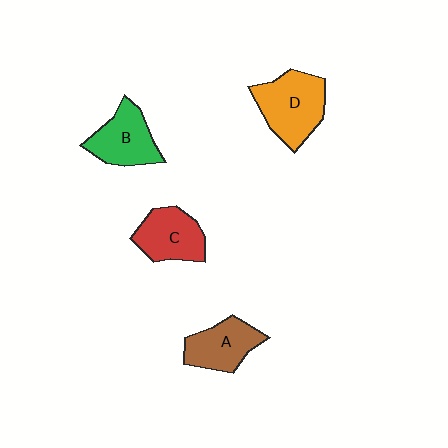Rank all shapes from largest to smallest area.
From largest to smallest: D (orange), B (green), C (red), A (brown).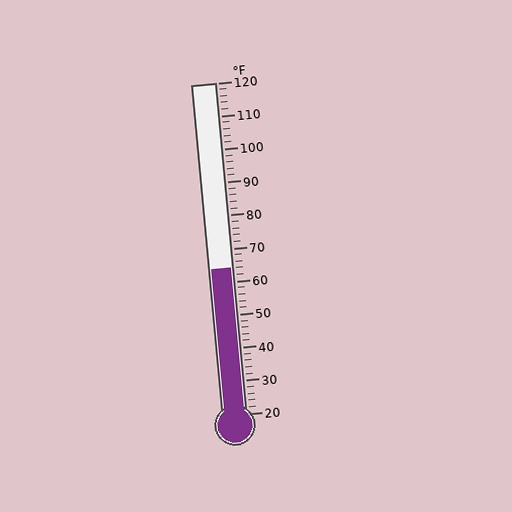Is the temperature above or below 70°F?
The temperature is below 70°F.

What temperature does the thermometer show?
The thermometer shows approximately 64°F.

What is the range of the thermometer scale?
The thermometer scale ranges from 20°F to 120°F.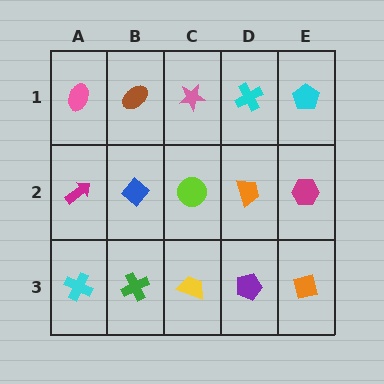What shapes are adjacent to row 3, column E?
A magenta hexagon (row 2, column E), a purple pentagon (row 3, column D).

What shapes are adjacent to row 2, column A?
A pink ellipse (row 1, column A), a cyan cross (row 3, column A), a blue diamond (row 2, column B).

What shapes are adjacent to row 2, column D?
A cyan cross (row 1, column D), a purple pentagon (row 3, column D), a lime circle (row 2, column C), a magenta hexagon (row 2, column E).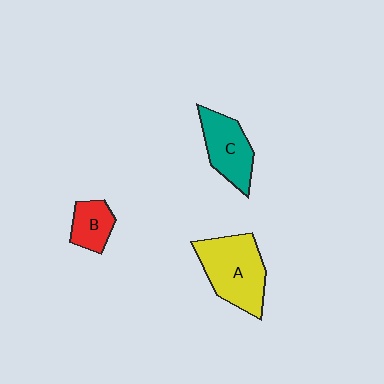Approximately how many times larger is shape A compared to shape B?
Approximately 2.2 times.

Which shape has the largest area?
Shape A (yellow).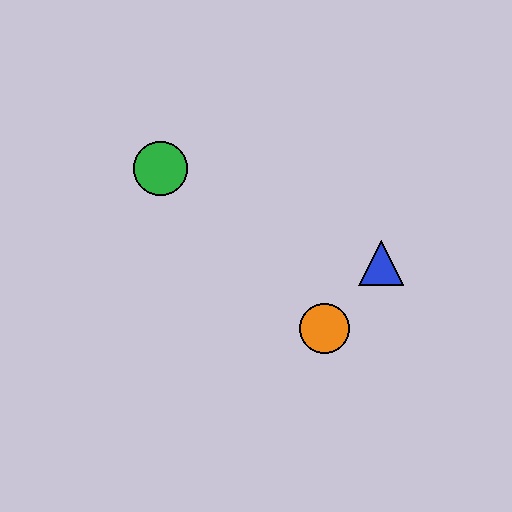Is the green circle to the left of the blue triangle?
Yes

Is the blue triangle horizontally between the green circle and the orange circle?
No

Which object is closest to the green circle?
The orange circle is closest to the green circle.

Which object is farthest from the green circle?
The blue triangle is farthest from the green circle.